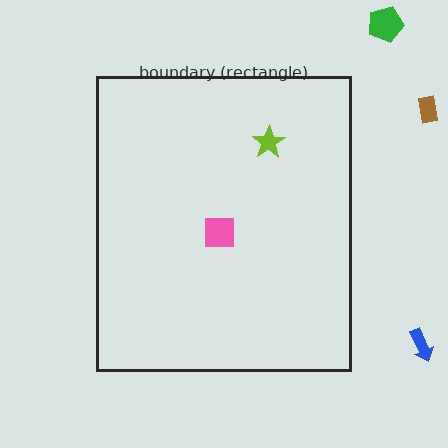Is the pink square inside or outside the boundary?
Inside.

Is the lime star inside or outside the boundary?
Inside.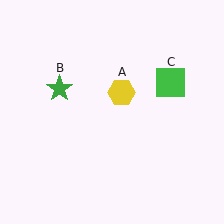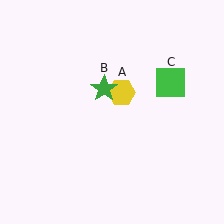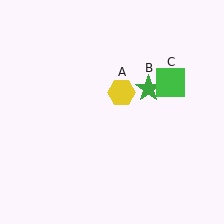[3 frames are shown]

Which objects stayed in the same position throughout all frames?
Yellow hexagon (object A) and green square (object C) remained stationary.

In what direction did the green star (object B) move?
The green star (object B) moved right.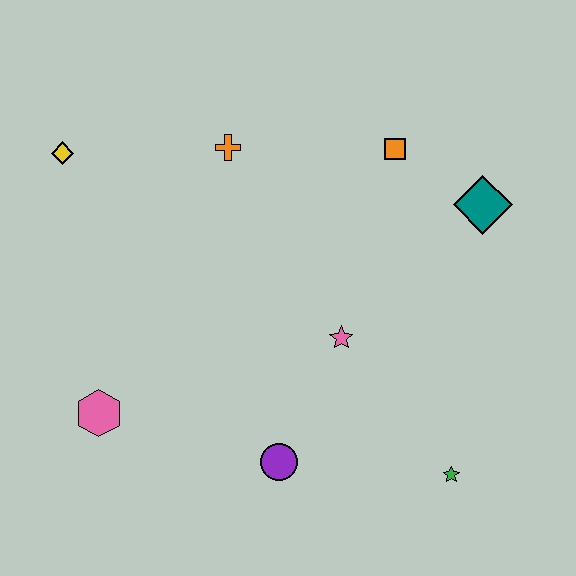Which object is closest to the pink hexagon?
The purple circle is closest to the pink hexagon.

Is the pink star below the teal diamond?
Yes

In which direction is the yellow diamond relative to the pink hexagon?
The yellow diamond is above the pink hexagon.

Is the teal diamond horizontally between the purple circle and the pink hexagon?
No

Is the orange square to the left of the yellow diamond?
No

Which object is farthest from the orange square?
The pink hexagon is farthest from the orange square.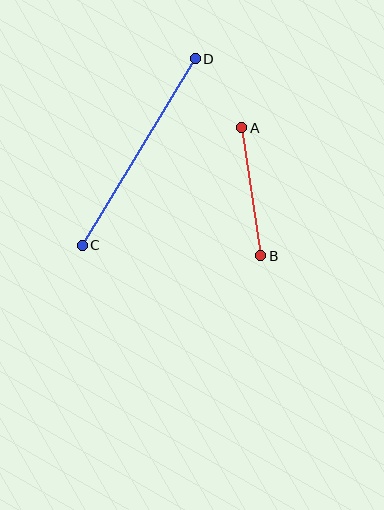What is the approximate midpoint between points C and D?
The midpoint is at approximately (139, 152) pixels.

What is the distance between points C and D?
The distance is approximately 218 pixels.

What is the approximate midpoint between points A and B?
The midpoint is at approximately (251, 192) pixels.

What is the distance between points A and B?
The distance is approximately 129 pixels.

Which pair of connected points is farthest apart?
Points C and D are farthest apart.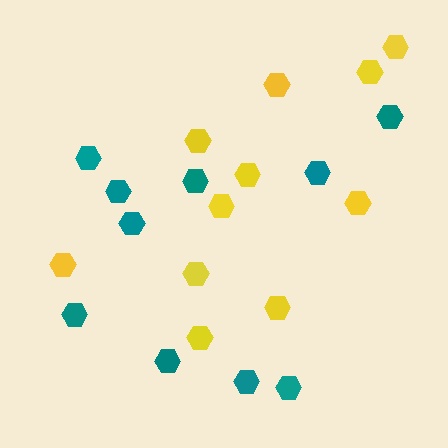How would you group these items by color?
There are 2 groups: one group of teal hexagons (10) and one group of yellow hexagons (11).